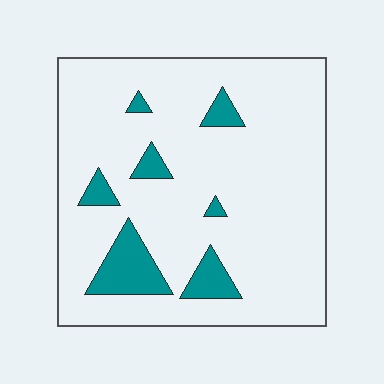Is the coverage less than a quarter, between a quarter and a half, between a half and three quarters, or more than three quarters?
Less than a quarter.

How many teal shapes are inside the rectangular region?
7.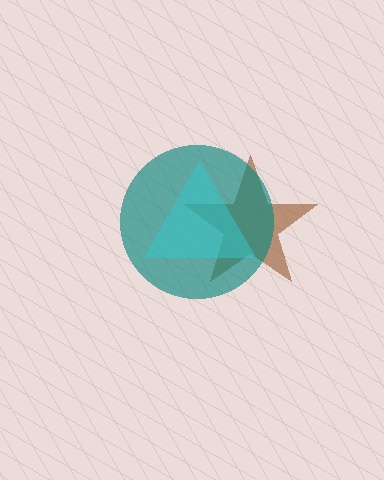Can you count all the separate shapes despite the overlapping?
Yes, there are 3 separate shapes.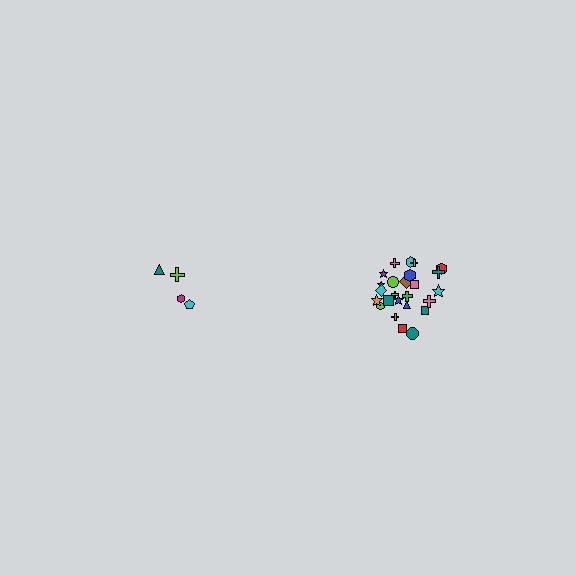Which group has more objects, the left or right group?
The right group.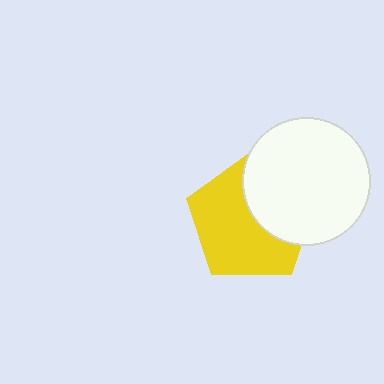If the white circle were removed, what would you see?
You would see the complete yellow pentagon.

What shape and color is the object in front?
The object in front is a white circle.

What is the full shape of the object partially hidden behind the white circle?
The partially hidden object is a yellow pentagon.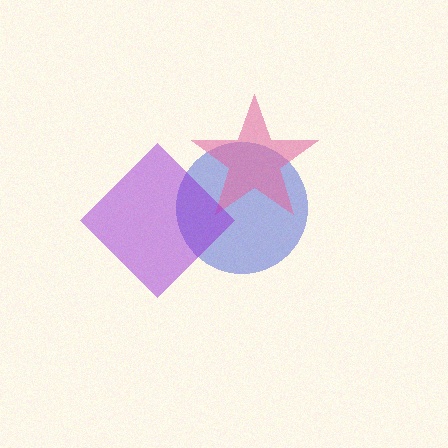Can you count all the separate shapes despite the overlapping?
Yes, there are 3 separate shapes.